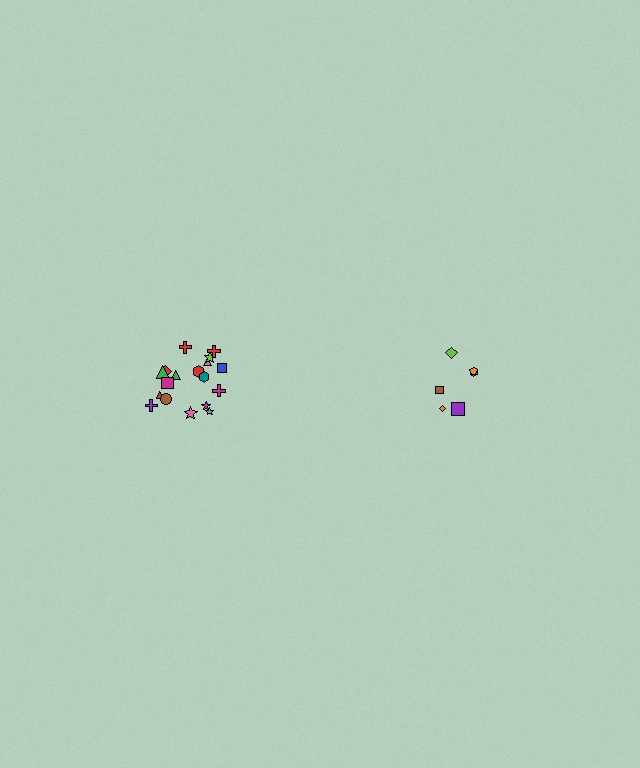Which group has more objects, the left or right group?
The left group.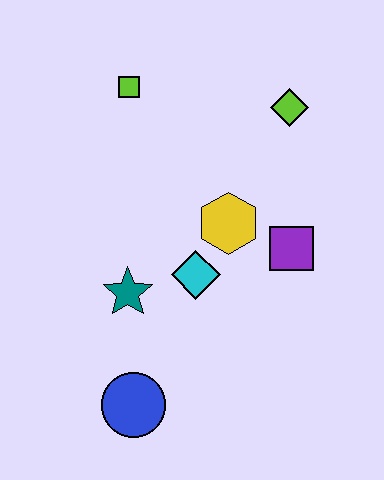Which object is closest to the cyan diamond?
The yellow hexagon is closest to the cyan diamond.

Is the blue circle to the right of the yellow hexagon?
No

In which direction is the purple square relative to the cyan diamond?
The purple square is to the right of the cyan diamond.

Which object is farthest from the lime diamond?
The blue circle is farthest from the lime diamond.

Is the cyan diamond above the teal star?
Yes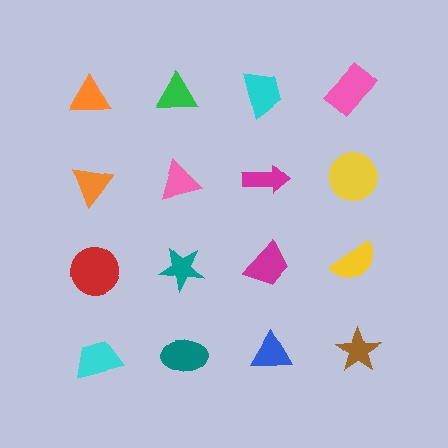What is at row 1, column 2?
A green triangle.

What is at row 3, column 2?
A teal star.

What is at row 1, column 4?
A pink rectangle.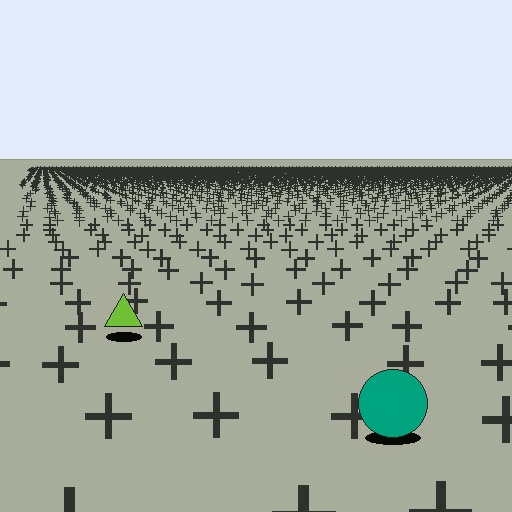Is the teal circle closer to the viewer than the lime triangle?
Yes. The teal circle is closer — you can tell from the texture gradient: the ground texture is coarser near it.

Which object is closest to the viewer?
The teal circle is closest. The texture marks near it are larger and more spread out.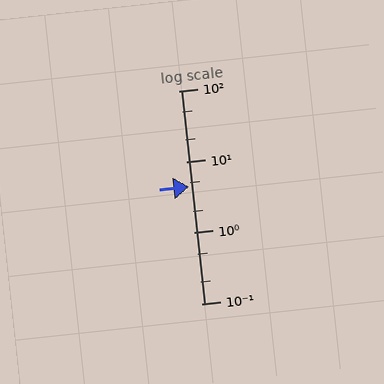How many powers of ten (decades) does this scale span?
The scale spans 3 decades, from 0.1 to 100.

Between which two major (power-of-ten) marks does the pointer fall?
The pointer is between 1 and 10.